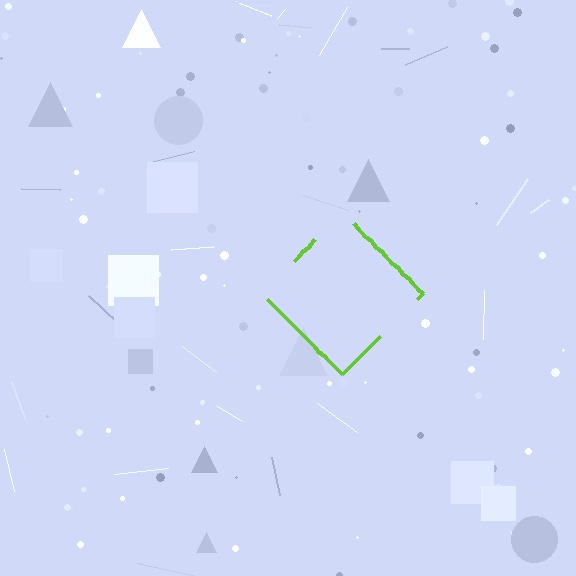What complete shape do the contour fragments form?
The contour fragments form a diamond.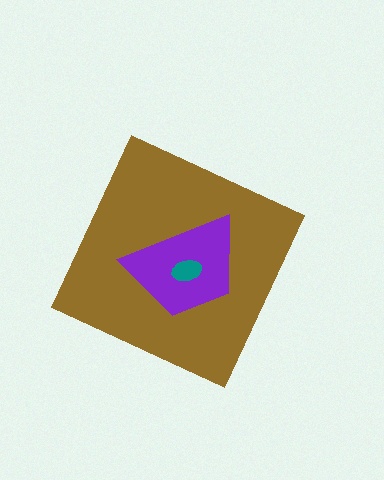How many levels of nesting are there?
3.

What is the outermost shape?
The brown diamond.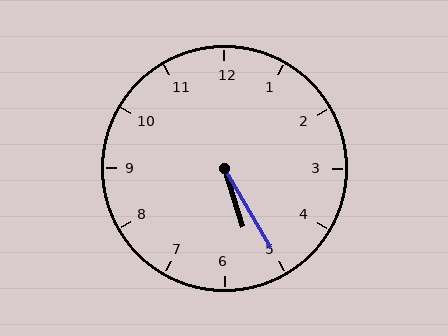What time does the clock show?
5:25.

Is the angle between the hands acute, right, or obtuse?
It is acute.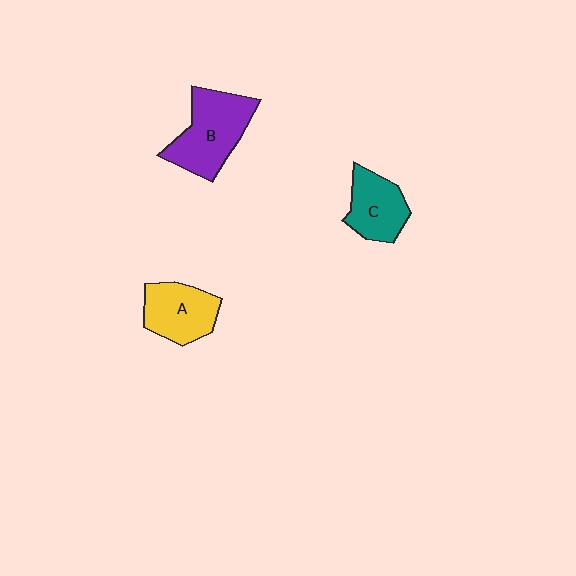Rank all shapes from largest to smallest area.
From largest to smallest: B (purple), A (yellow), C (teal).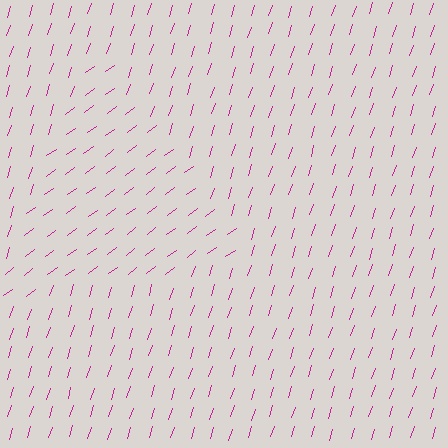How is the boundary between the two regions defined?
The boundary is defined purely by a change in line orientation (approximately 36 degrees difference). All lines are the same color and thickness.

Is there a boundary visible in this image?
Yes, there is a texture boundary formed by a change in line orientation.